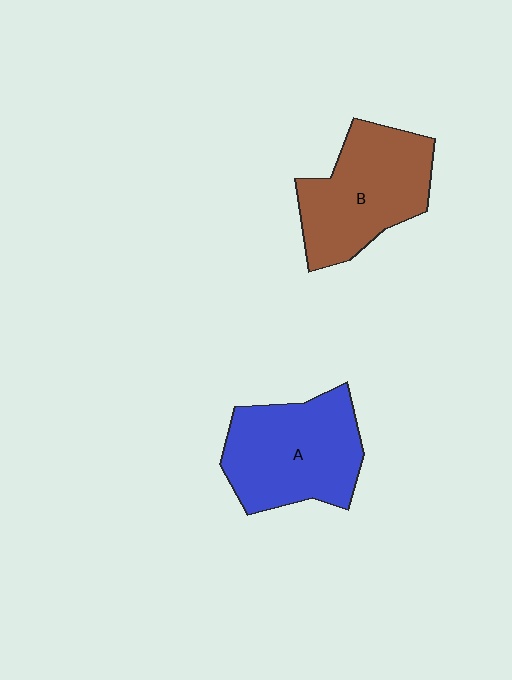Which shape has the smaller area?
Shape B (brown).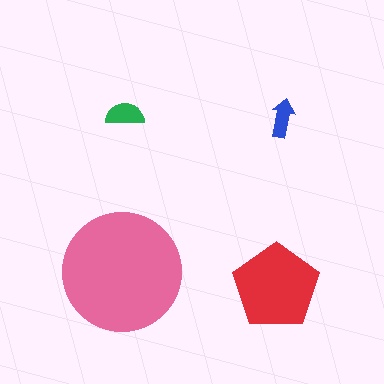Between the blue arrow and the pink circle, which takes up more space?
The pink circle.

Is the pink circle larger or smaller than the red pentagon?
Larger.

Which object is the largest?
The pink circle.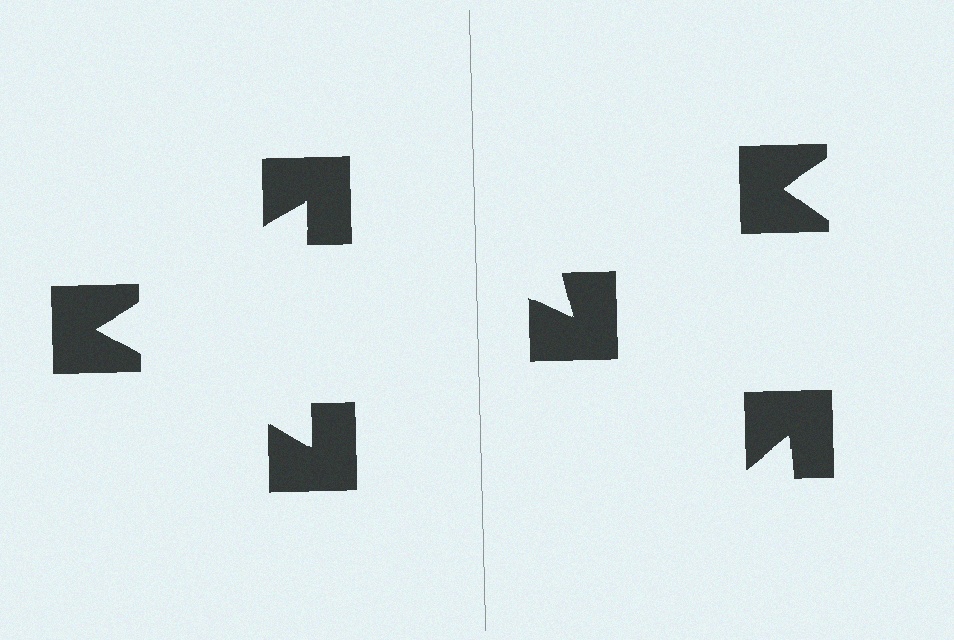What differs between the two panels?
The notched squares are positioned identically on both sides; only the wedge orientations differ. On the left they align to a triangle; on the right they are misaligned.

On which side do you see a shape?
An illusory triangle appears on the left side. On the right side the wedge cuts are rotated, so no coherent shape forms.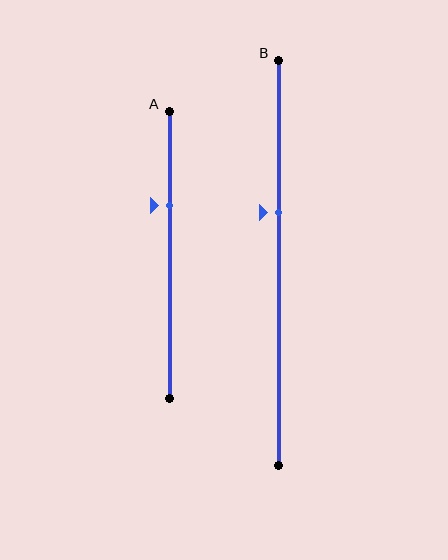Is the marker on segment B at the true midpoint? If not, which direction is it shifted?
No, the marker on segment B is shifted upward by about 12% of the segment length.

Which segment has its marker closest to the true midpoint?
Segment B has its marker closest to the true midpoint.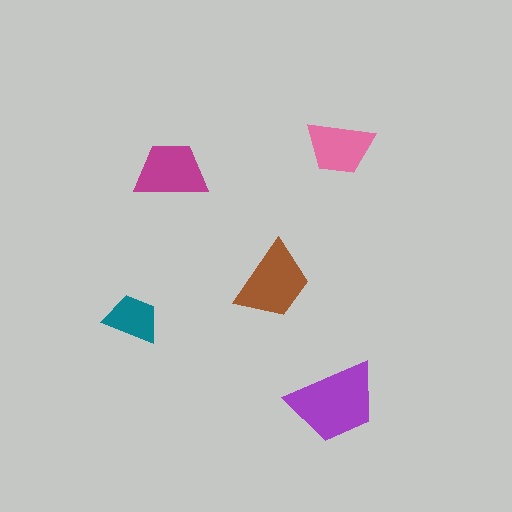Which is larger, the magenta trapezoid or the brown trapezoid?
The brown one.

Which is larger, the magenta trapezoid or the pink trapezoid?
The magenta one.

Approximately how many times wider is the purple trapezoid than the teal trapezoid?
About 1.5 times wider.